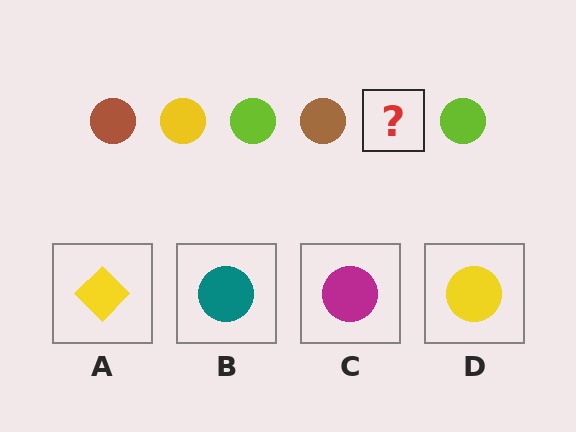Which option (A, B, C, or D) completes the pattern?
D.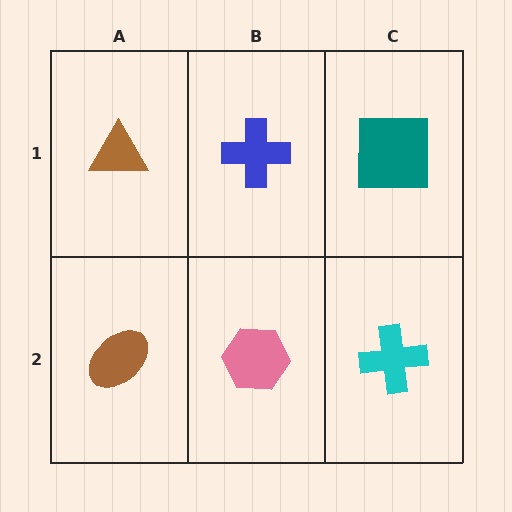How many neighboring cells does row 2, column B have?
3.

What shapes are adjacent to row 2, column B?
A blue cross (row 1, column B), a brown ellipse (row 2, column A), a cyan cross (row 2, column C).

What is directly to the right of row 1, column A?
A blue cross.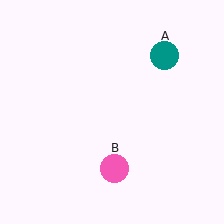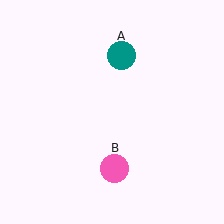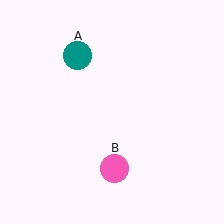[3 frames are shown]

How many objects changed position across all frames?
1 object changed position: teal circle (object A).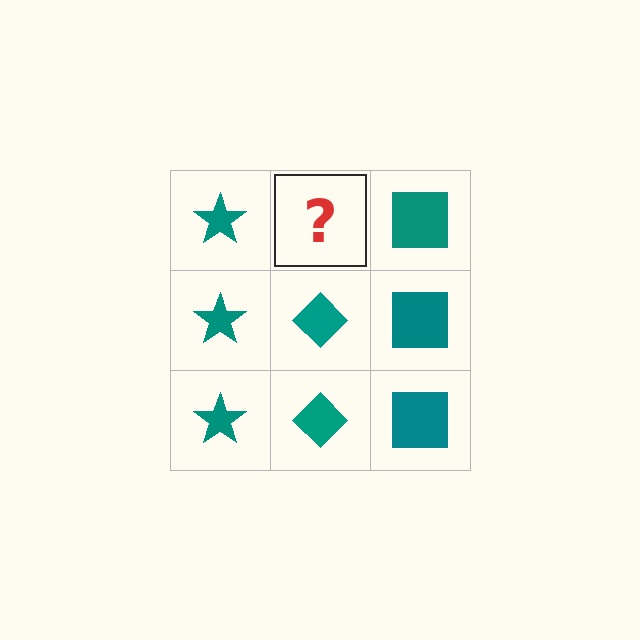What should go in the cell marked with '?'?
The missing cell should contain a teal diamond.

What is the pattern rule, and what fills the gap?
The rule is that each column has a consistent shape. The gap should be filled with a teal diamond.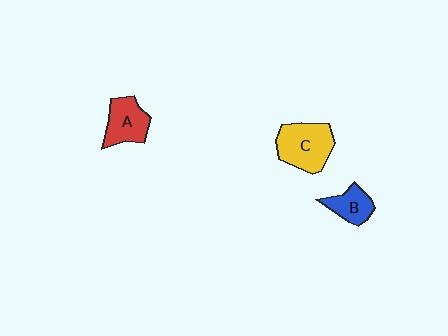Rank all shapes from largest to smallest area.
From largest to smallest: C (yellow), A (red), B (blue).